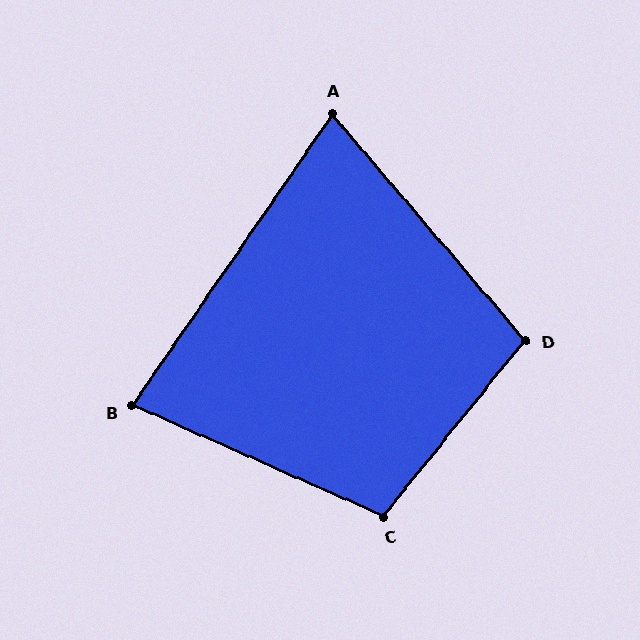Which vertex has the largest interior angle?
C, at approximately 105 degrees.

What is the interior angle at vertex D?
Approximately 101 degrees (obtuse).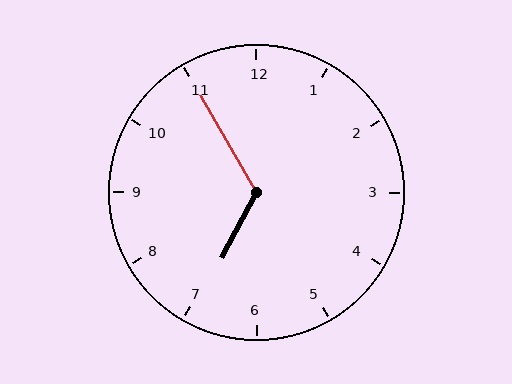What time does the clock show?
6:55.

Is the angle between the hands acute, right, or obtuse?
It is obtuse.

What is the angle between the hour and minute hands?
Approximately 122 degrees.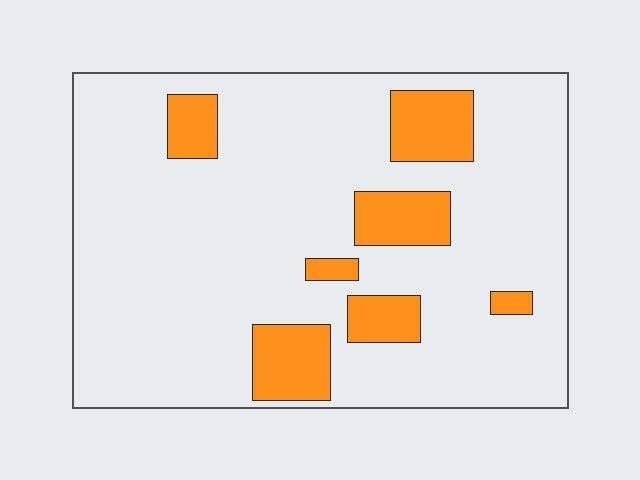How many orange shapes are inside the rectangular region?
7.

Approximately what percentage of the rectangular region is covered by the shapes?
Approximately 15%.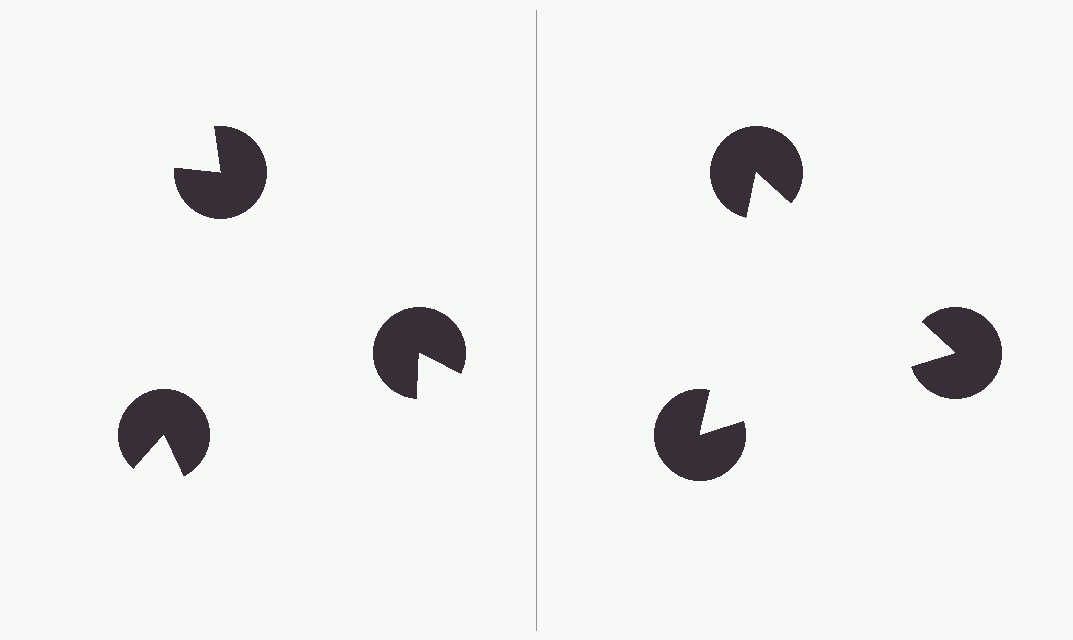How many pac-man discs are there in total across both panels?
6 — 3 on each side.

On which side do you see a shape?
An illusory triangle appears on the right side. On the left side the wedge cuts are rotated, so no coherent shape forms.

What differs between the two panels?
The pac-man discs are positioned identically on both sides; only the wedge orientations differ. On the right they align to a triangle; on the left they are misaligned.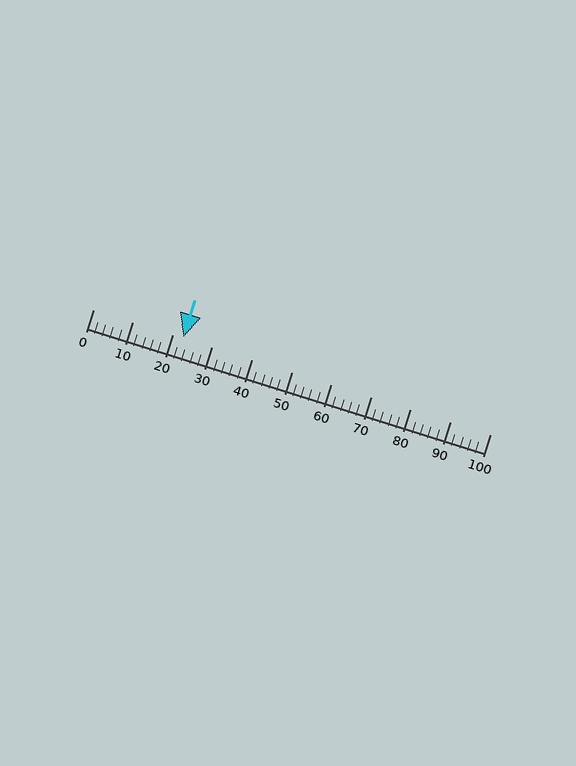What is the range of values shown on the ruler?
The ruler shows values from 0 to 100.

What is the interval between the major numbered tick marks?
The major tick marks are spaced 10 units apart.